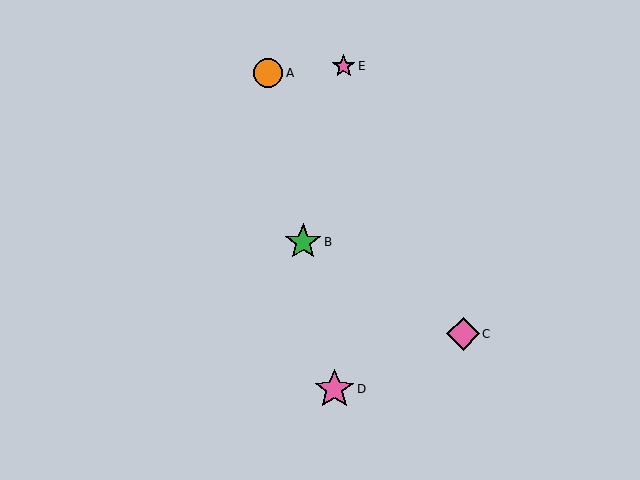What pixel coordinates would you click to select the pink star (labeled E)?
Click at (344, 66) to select the pink star E.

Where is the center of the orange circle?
The center of the orange circle is at (268, 73).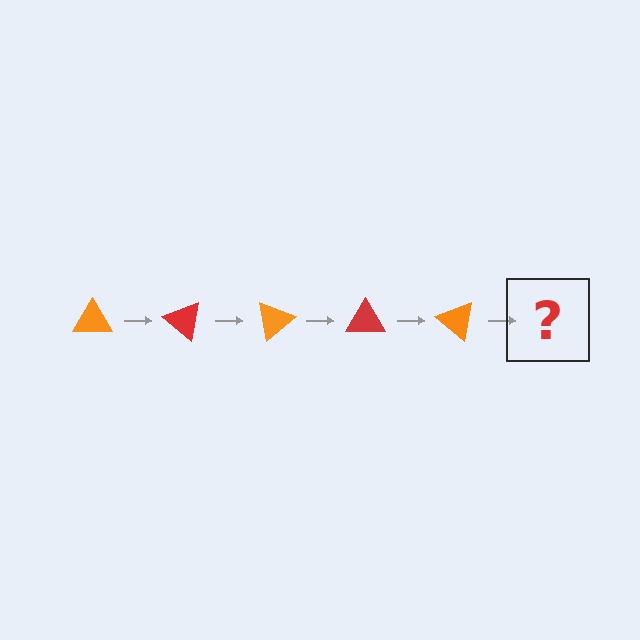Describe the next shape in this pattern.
It should be a red triangle, rotated 200 degrees from the start.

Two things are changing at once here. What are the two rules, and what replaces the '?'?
The two rules are that it rotates 40 degrees each step and the color cycles through orange and red. The '?' should be a red triangle, rotated 200 degrees from the start.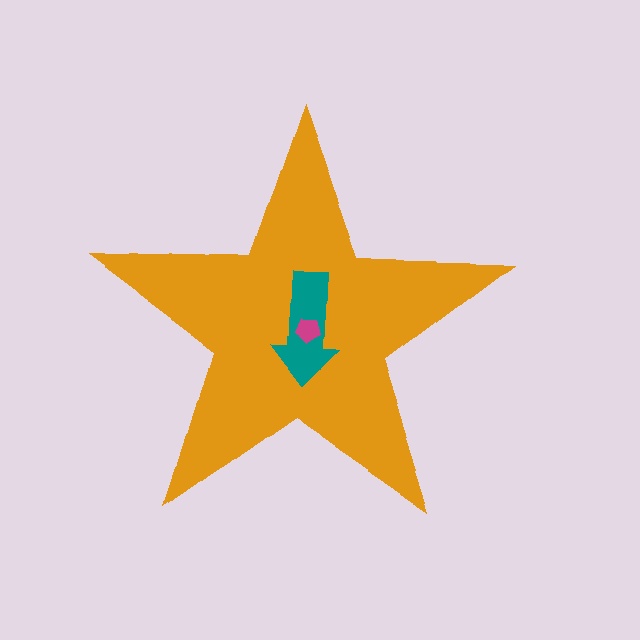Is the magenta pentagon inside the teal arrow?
Yes.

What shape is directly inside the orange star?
The teal arrow.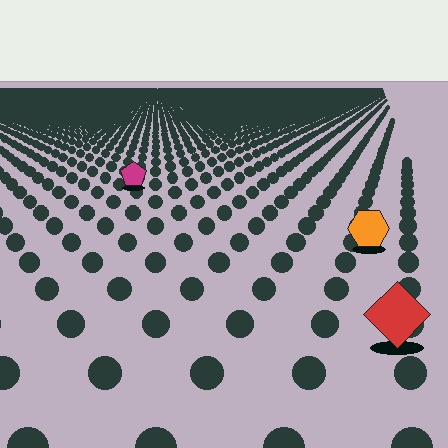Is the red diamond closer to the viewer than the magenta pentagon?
Yes. The red diamond is closer — you can tell from the texture gradient: the ground texture is coarser near it.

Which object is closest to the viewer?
The red diamond is closest. The texture marks near it are larger and more spread out.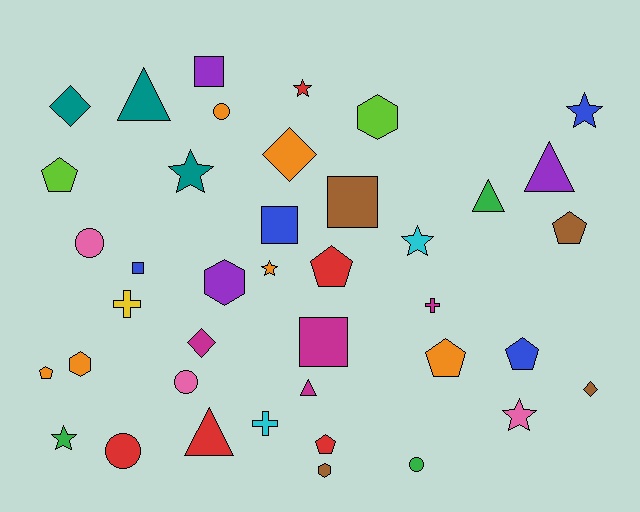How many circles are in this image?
There are 5 circles.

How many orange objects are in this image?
There are 6 orange objects.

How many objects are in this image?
There are 40 objects.